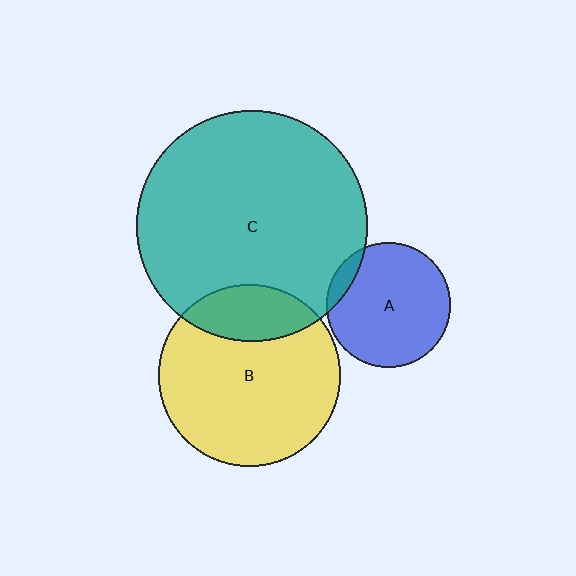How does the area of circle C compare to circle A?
Approximately 3.5 times.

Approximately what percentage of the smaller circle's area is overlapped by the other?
Approximately 20%.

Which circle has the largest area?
Circle C (teal).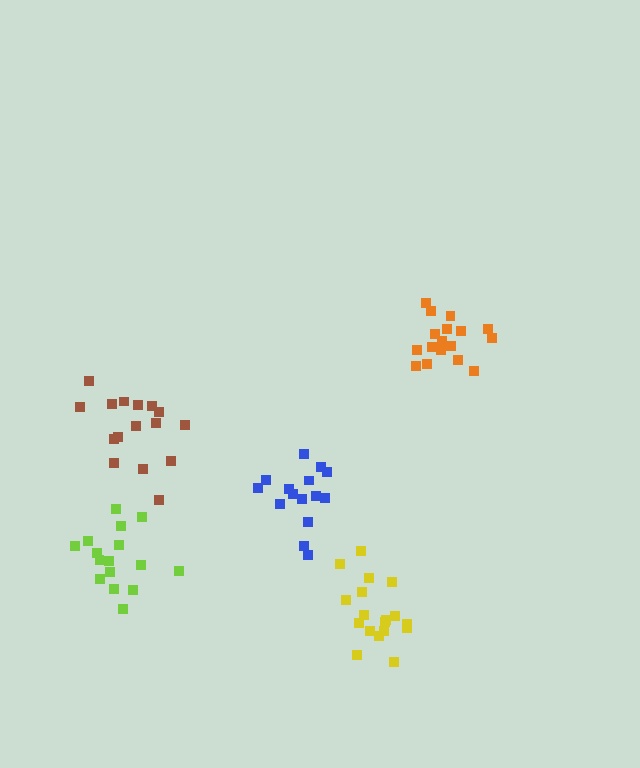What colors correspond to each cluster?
The clusters are colored: yellow, lime, blue, orange, brown.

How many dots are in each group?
Group 1: 18 dots, Group 2: 16 dots, Group 3: 15 dots, Group 4: 17 dots, Group 5: 16 dots (82 total).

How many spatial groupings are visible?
There are 5 spatial groupings.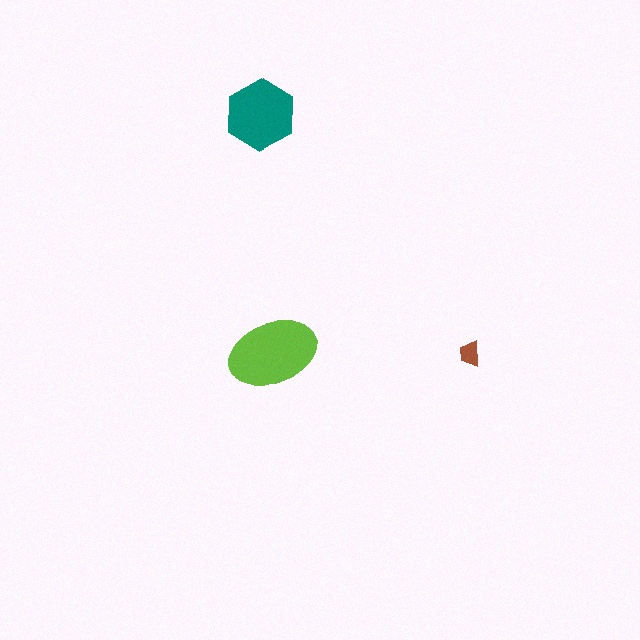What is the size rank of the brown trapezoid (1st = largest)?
3rd.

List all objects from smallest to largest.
The brown trapezoid, the teal hexagon, the lime ellipse.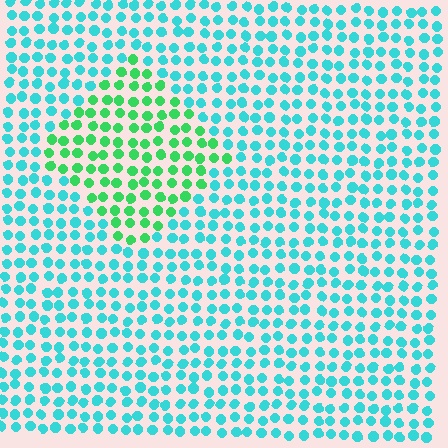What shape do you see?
I see a diamond.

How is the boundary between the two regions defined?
The boundary is defined purely by a slight shift in hue (about 45 degrees). Spacing, size, and orientation are identical on both sides.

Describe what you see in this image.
The image is filled with small cyan elements in a uniform arrangement. A diamond-shaped region is visible where the elements are tinted to a slightly different hue, forming a subtle color boundary.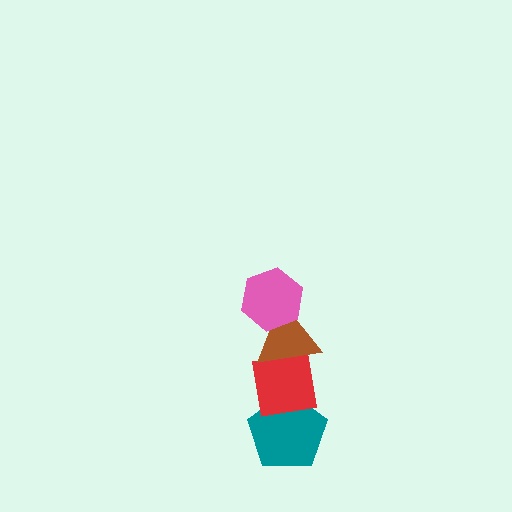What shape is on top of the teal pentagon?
The red square is on top of the teal pentagon.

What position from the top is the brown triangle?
The brown triangle is 2nd from the top.